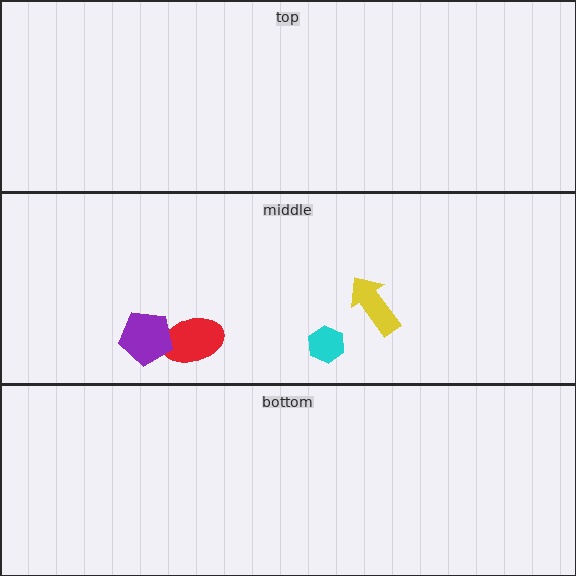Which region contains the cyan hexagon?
The middle region.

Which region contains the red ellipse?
The middle region.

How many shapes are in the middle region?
4.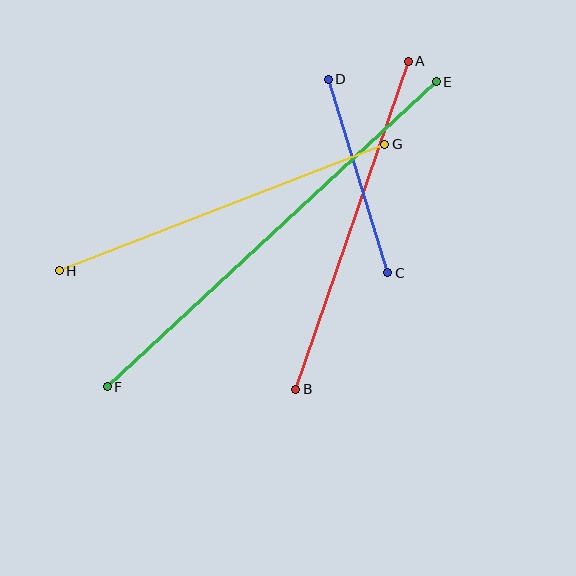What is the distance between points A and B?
The distance is approximately 346 pixels.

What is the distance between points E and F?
The distance is approximately 449 pixels.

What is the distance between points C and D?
The distance is approximately 202 pixels.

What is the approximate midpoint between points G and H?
The midpoint is at approximately (222, 208) pixels.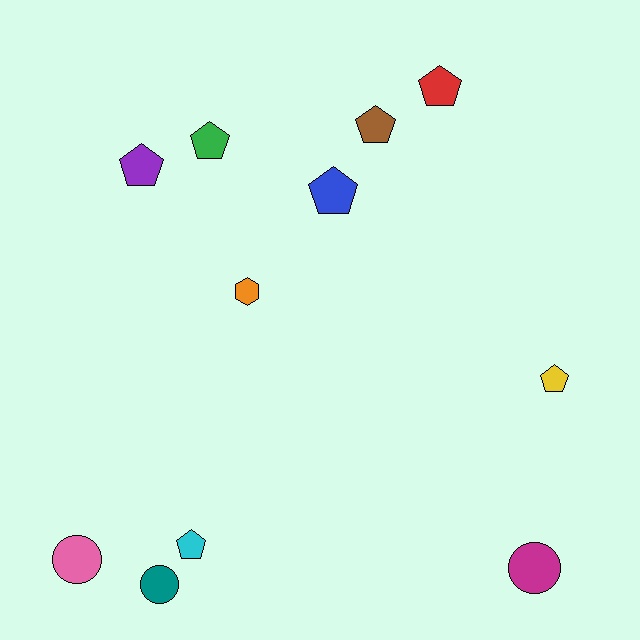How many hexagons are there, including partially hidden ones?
There is 1 hexagon.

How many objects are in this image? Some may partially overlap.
There are 11 objects.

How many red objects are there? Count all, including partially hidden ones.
There is 1 red object.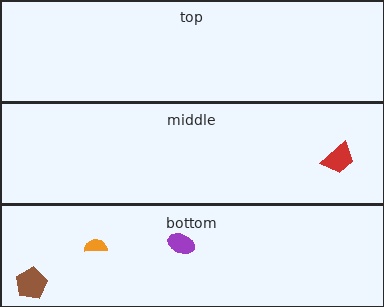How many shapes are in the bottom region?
3.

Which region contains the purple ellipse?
The bottom region.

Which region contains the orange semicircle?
The bottom region.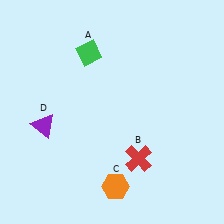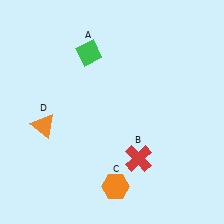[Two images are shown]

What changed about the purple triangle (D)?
In Image 1, D is purple. In Image 2, it changed to orange.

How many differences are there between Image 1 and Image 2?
There is 1 difference between the two images.